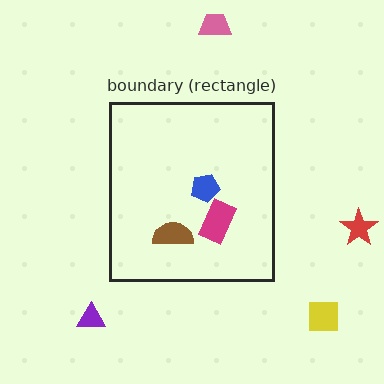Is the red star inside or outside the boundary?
Outside.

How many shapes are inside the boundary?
3 inside, 4 outside.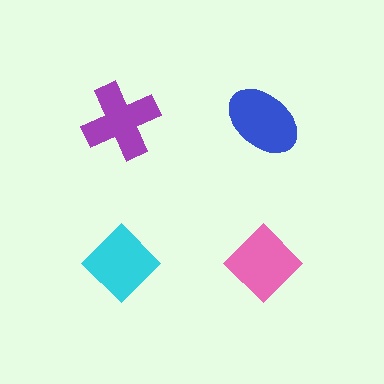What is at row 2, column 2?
A pink diamond.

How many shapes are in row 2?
2 shapes.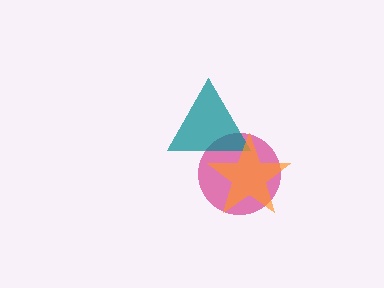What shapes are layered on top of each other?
The layered shapes are: a magenta circle, a teal triangle, an orange star.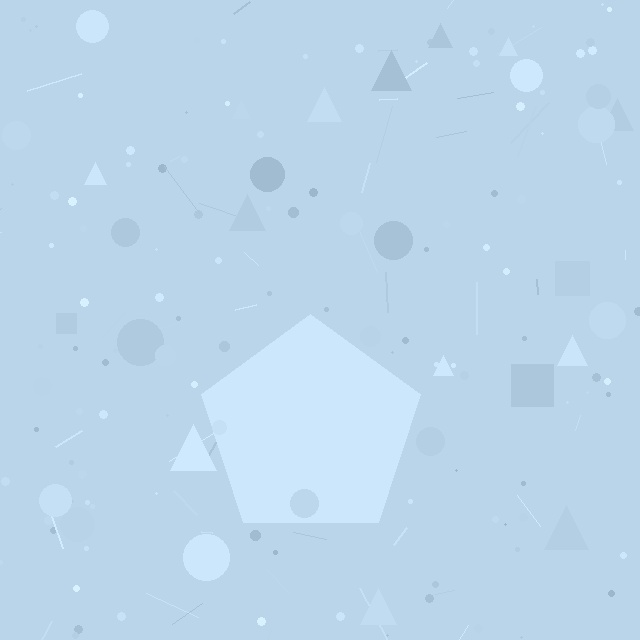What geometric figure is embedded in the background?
A pentagon is embedded in the background.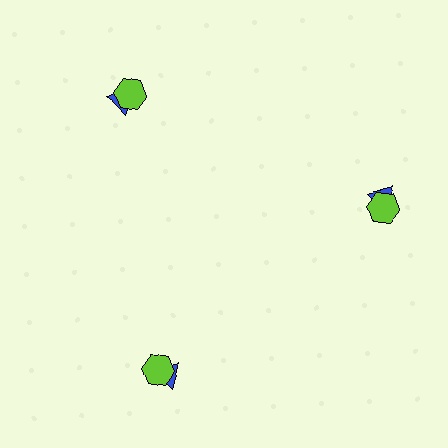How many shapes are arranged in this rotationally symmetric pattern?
There are 6 shapes, arranged in 3 groups of 2.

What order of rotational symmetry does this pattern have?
This pattern has 3-fold rotational symmetry.